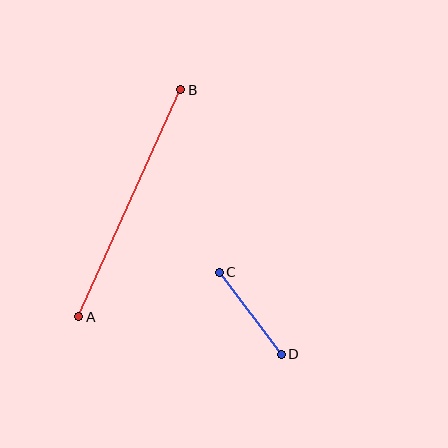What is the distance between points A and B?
The distance is approximately 249 pixels.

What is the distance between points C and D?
The distance is approximately 103 pixels.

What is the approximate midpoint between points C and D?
The midpoint is at approximately (250, 313) pixels.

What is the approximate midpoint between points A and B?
The midpoint is at approximately (130, 203) pixels.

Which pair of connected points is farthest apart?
Points A and B are farthest apart.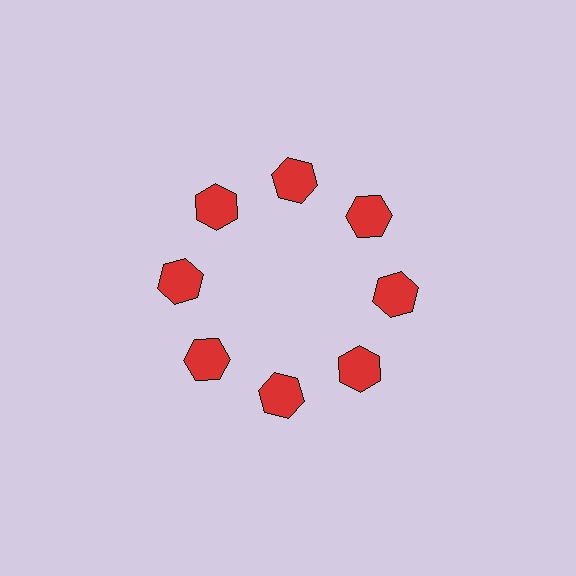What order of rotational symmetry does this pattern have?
This pattern has 8-fold rotational symmetry.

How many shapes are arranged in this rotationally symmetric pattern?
There are 8 shapes, arranged in 8 groups of 1.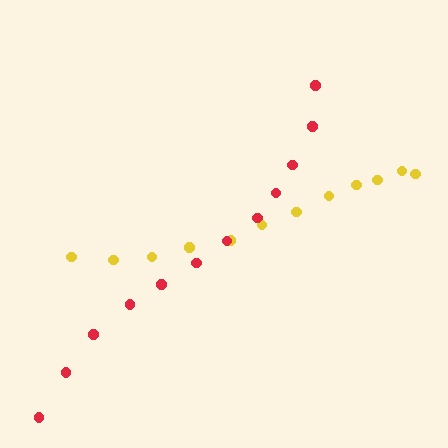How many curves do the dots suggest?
There are 2 distinct paths.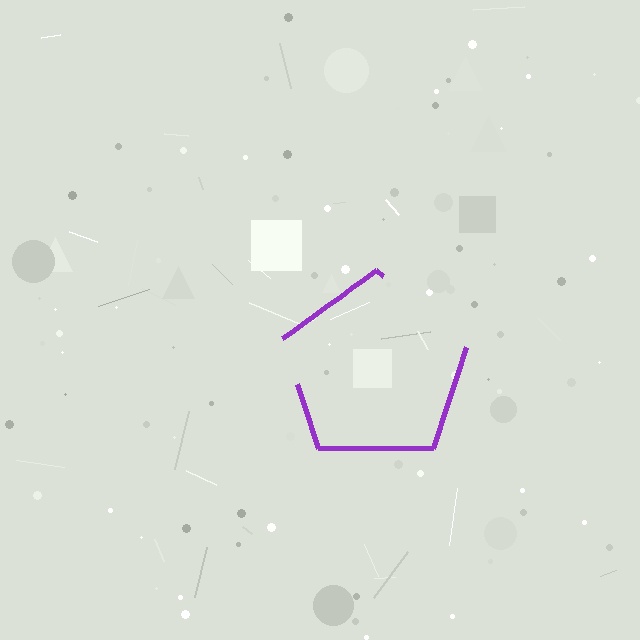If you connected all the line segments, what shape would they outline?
They would outline a pentagon.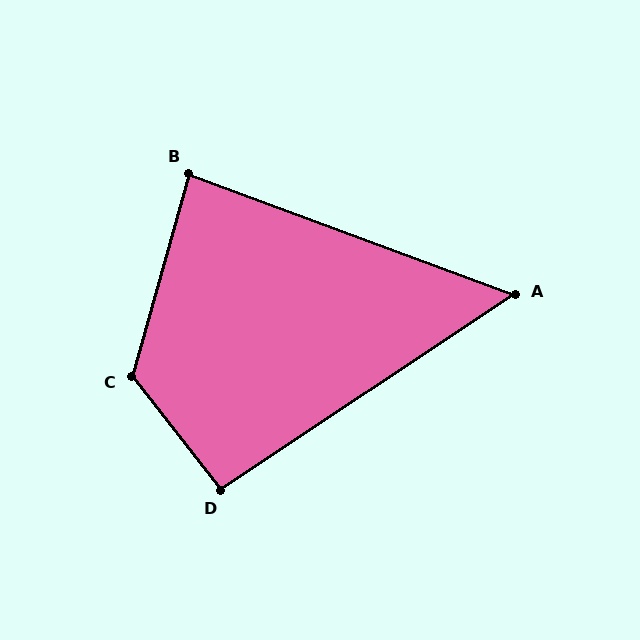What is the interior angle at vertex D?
Approximately 95 degrees (approximately right).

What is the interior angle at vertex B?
Approximately 85 degrees (approximately right).